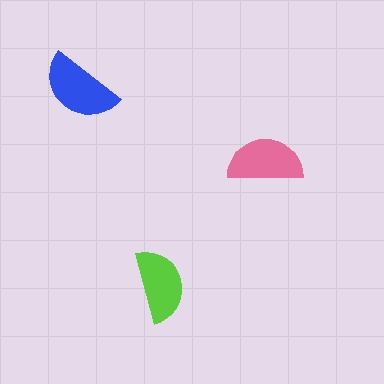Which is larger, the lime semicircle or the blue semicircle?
The blue one.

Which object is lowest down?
The lime semicircle is bottommost.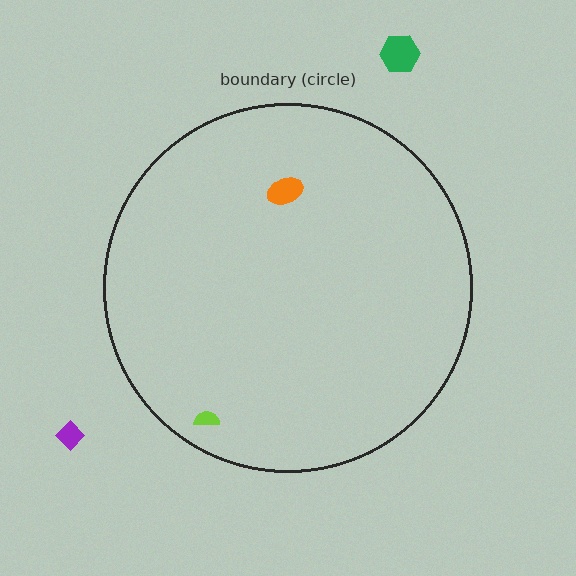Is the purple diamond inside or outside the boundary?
Outside.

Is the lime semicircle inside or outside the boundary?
Inside.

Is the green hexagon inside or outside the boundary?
Outside.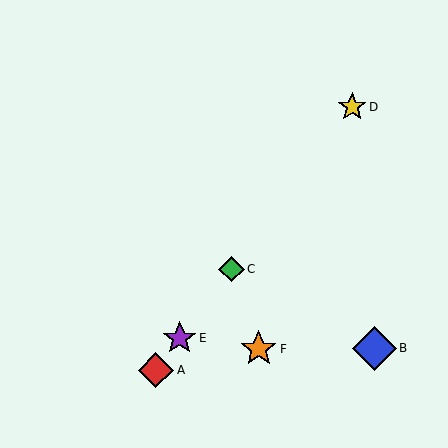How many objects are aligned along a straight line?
4 objects (A, C, D, E) are aligned along a straight line.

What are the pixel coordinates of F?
Object F is at (259, 349).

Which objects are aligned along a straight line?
Objects A, C, D, E are aligned along a straight line.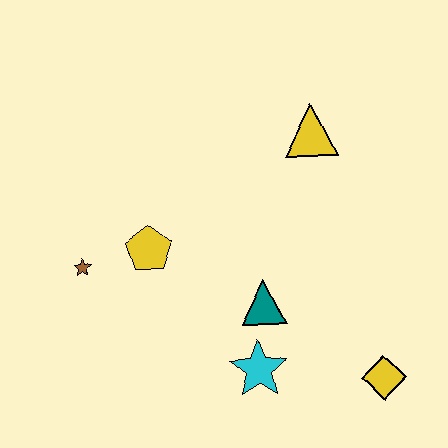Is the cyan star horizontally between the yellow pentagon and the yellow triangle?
Yes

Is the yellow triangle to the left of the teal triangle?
No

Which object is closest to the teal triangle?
The cyan star is closest to the teal triangle.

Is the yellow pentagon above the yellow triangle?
No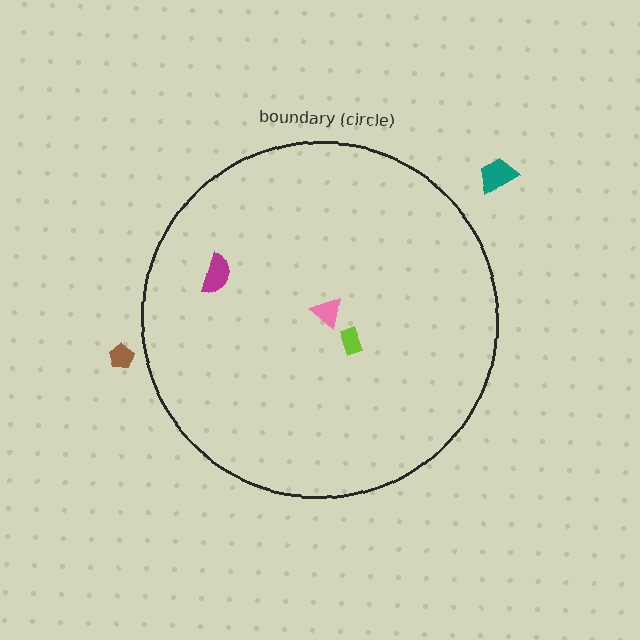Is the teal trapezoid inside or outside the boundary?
Outside.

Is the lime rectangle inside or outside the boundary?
Inside.